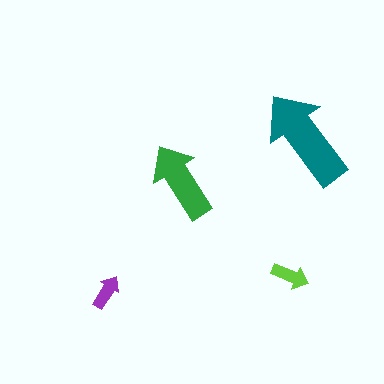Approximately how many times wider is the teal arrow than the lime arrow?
About 2.5 times wider.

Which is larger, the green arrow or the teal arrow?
The teal one.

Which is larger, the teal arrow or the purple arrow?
The teal one.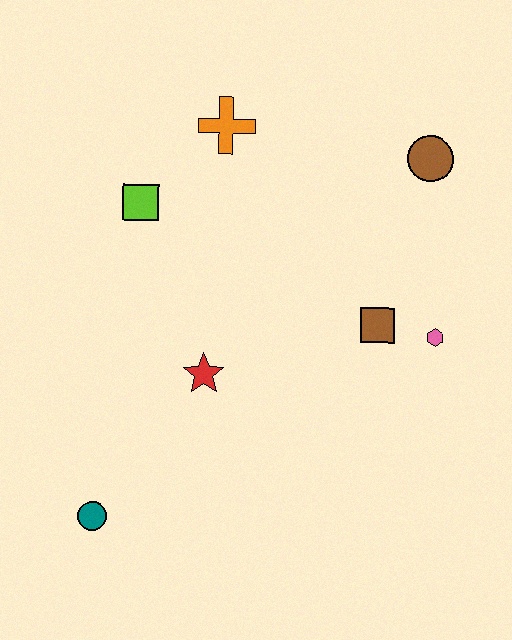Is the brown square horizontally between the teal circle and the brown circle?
Yes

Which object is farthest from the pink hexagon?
The teal circle is farthest from the pink hexagon.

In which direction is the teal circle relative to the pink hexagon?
The teal circle is to the left of the pink hexagon.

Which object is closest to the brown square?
The pink hexagon is closest to the brown square.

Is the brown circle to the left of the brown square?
No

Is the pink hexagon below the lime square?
Yes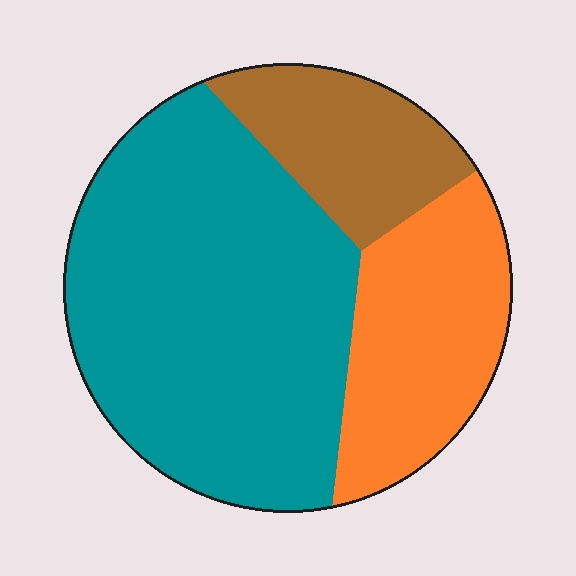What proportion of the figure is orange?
Orange covers roughly 25% of the figure.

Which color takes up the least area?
Brown, at roughly 15%.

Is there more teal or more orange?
Teal.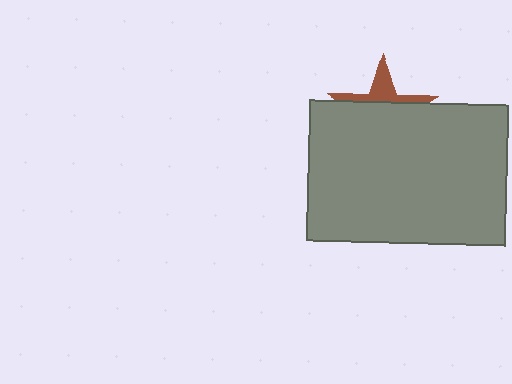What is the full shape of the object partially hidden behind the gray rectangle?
The partially hidden object is a brown star.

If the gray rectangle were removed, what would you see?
You would see the complete brown star.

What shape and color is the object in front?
The object in front is a gray rectangle.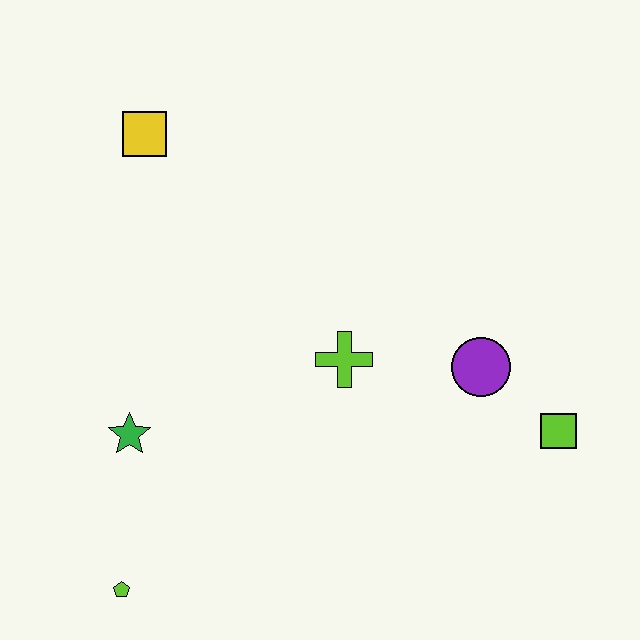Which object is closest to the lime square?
The purple circle is closest to the lime square.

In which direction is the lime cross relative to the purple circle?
The lime cross is to the left of the purple circle.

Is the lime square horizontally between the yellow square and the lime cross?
No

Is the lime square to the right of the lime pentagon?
Yes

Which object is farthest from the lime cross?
The lime pentagon is farthest from the lime cross.